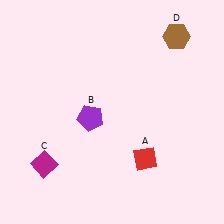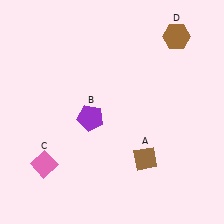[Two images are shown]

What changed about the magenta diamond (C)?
In Image 1, C is magenta. In Image 2, it changed to pink.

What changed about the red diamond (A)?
In Image 1, A is red. In Image 2, it changed to brown.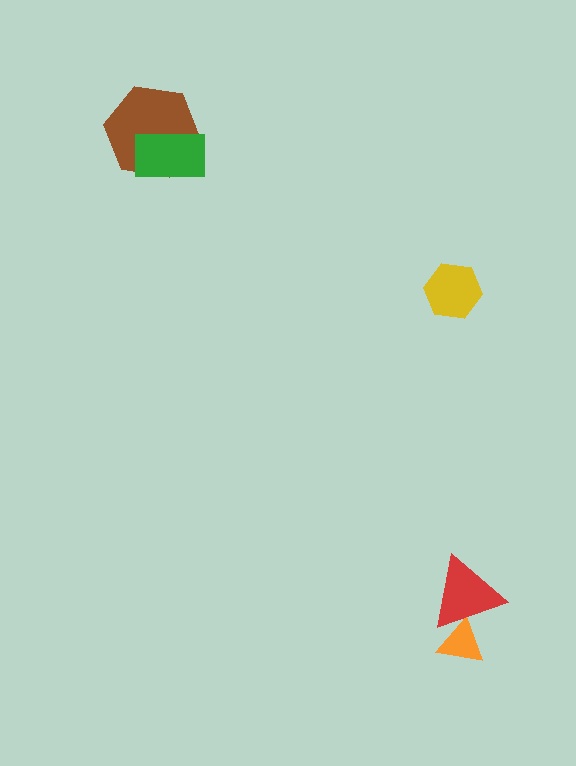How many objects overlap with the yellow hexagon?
0 objects overlap with the yellow hexagon.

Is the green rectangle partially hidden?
No, no other shape covers it.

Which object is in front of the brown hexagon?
The green rectangle is in front of the brown hexagon.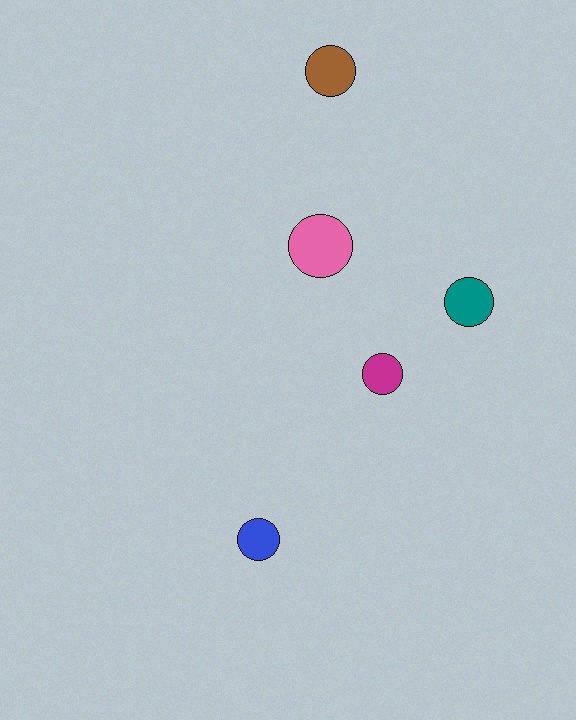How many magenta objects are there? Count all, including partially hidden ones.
There is 1 magenta object.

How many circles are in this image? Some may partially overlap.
There are 5 circles.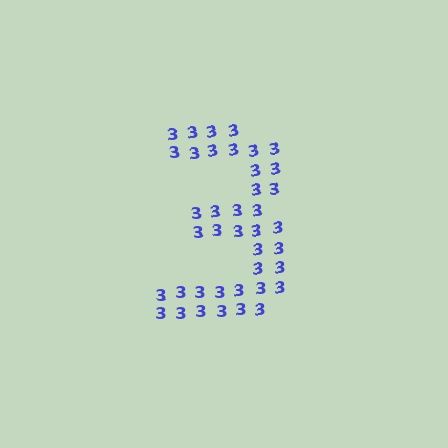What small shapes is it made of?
It is made of small digit 3's.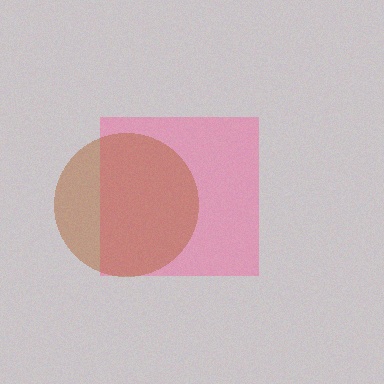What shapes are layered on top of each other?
The layered shapes are: a pink square, a brown circle.